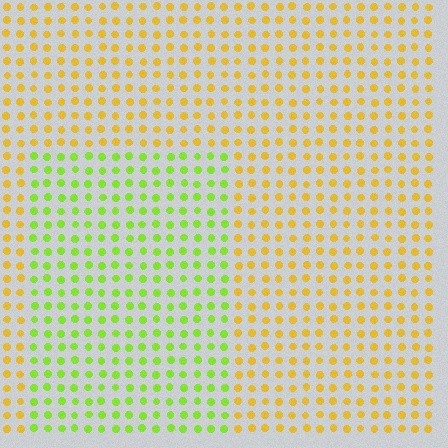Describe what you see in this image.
The image is filled with small yellow elements in a uniform arrangement. A rectangle-shaped region is visible where the elements are tinted to a slightly different hue, forming a subtle color boundary.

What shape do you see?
I see a rectangle.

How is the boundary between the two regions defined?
The boundary is defined purely by a slight shift in hue (about 47 degrees). Spacing, size, and orientation are identical on both sides.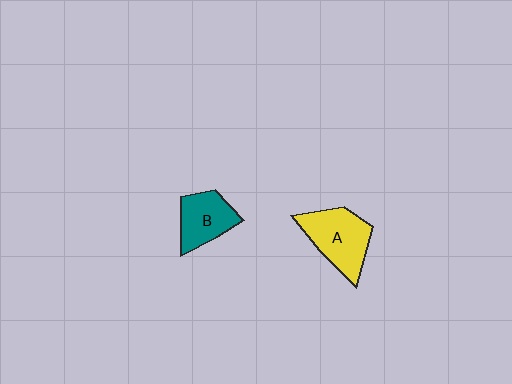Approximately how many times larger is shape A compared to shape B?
Approximately 1.3 times.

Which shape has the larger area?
Shape A (yellow).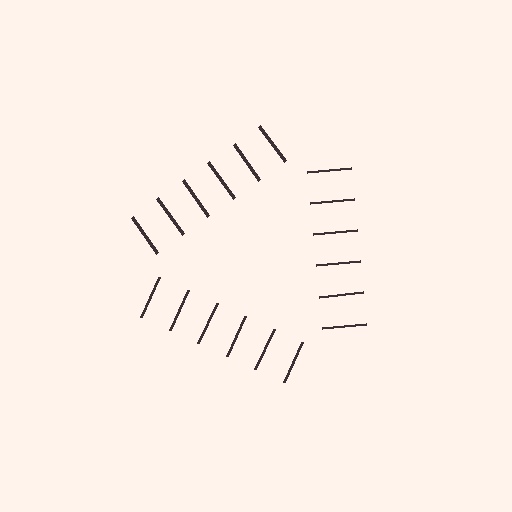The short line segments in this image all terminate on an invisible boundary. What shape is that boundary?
An illusory triangle — the line segments terminate on its edges but no continuous stroke is drawn.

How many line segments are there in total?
18 — 6 along each of the 3 edges.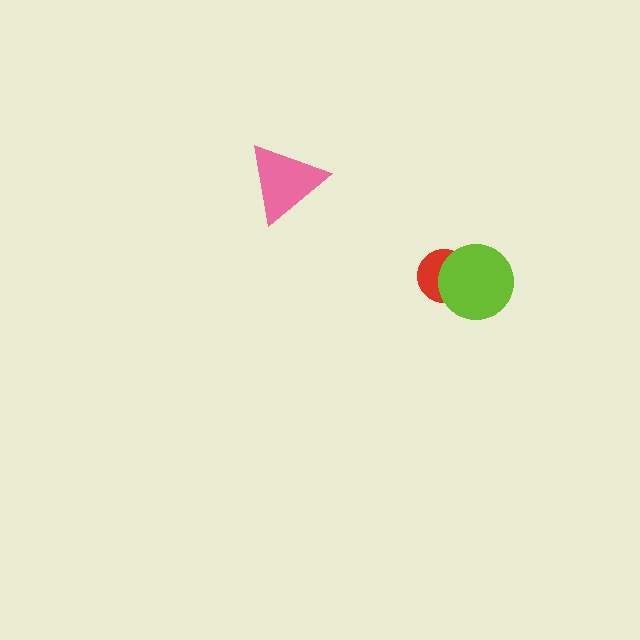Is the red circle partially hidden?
Yes, it is partially covered by another shape.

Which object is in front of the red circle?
The lime circle is in front of the red circle.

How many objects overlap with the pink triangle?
0 objects overlap with the pink triangle.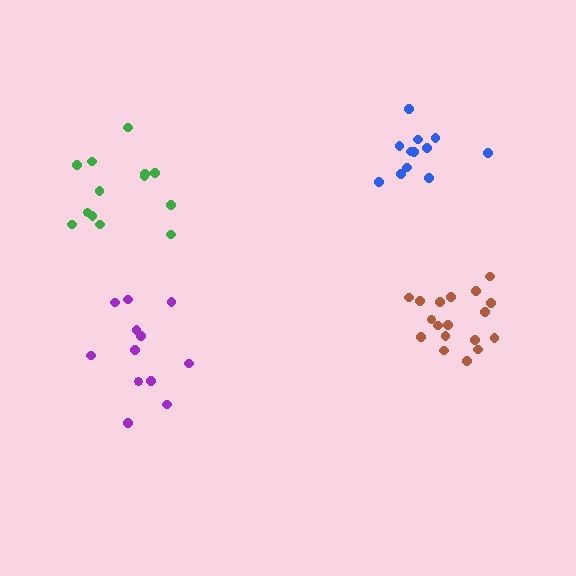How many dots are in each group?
Group 1: 18 dots, Group 2: 12 dots, Group 3: 13 dots, Group 4: 12 dots (55 total).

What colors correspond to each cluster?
The clusters are colored: brown, purple, green, blue.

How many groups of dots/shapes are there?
There are 4 groups.